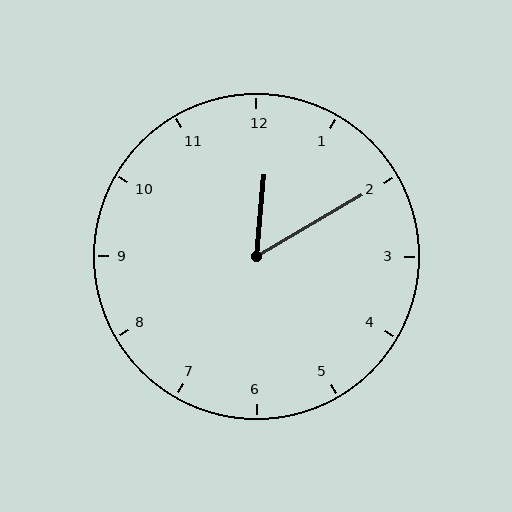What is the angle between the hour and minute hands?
Approximately 55 degrees.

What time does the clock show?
12:10.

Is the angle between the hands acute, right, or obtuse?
It is acute.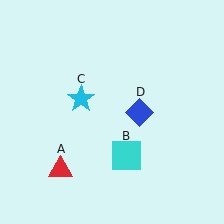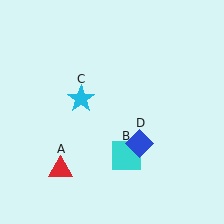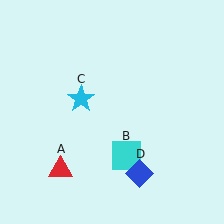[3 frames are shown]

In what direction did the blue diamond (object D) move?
The blue diamond (object D) moved down.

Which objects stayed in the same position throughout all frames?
Red triangle (object A) and cyan square (object B) and cyan star (object C) remained stationary.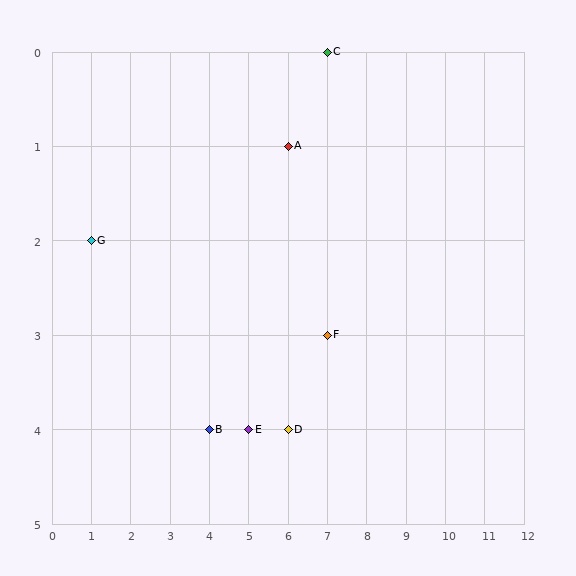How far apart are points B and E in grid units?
Points B and E are 1 column apart.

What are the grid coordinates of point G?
Point G is at grid coordinates (1, 2).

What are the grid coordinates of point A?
Point A is at grid coordinates (6, 1).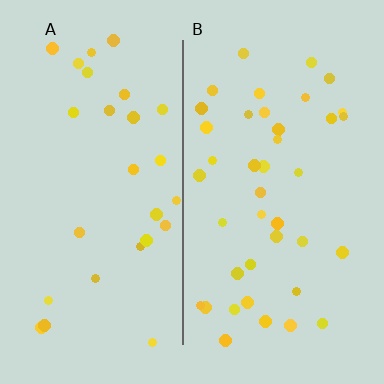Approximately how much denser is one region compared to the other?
Approximately 1.4× — region B over region A.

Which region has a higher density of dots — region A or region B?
B (the right).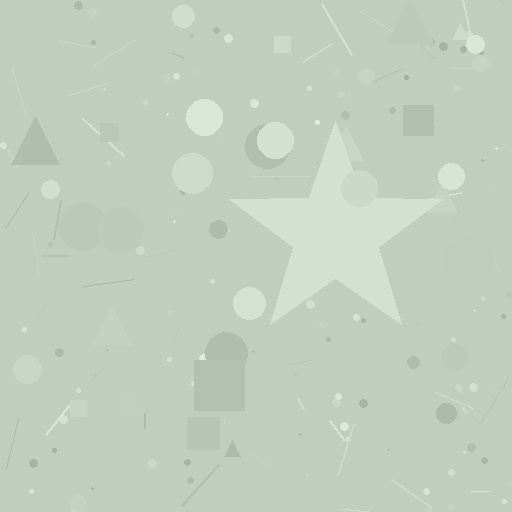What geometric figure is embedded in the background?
A star is embedded in the background.